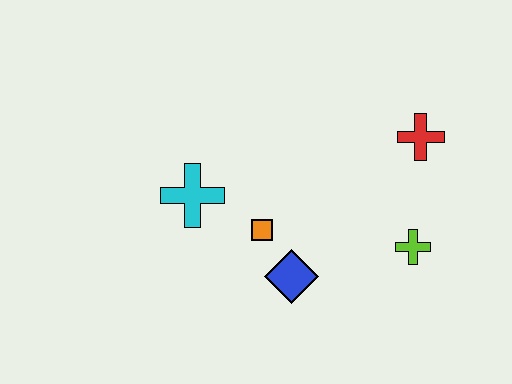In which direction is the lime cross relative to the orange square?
The lime cross is to the right of the orange square.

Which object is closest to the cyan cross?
The orange square is closest to the cyan cross.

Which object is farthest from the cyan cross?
The red cross is farthest from the cyan cross.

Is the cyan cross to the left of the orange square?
Yes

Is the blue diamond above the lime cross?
No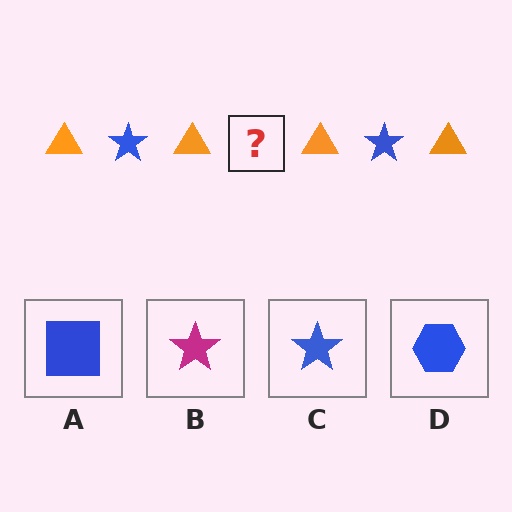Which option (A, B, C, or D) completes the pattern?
C.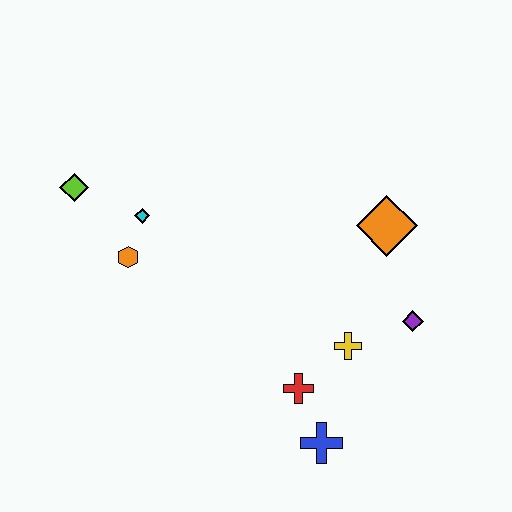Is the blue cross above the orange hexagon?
No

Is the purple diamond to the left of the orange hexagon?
No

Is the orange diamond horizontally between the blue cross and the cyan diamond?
No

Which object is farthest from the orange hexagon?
The purple diamond is farthest from the orange hexagon.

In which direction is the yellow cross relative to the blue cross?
The yellow cross is above the blue cross.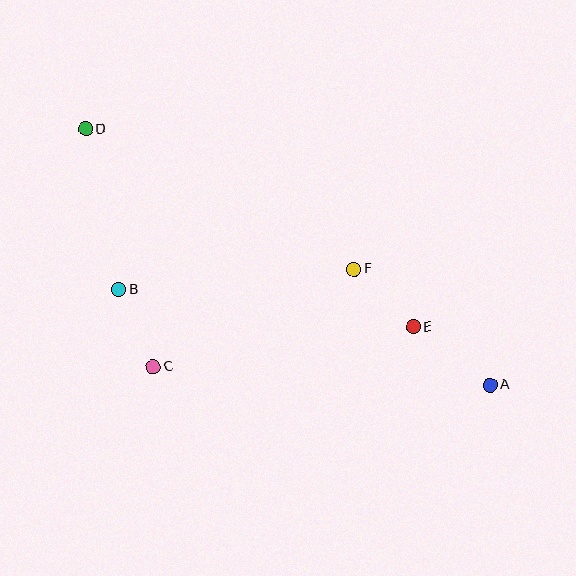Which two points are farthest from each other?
Points A and D are farthest from each other.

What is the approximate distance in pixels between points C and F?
The distance between C and F is approximately 223 pixels.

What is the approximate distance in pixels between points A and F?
The distance between A and F is approximately 178 pixels.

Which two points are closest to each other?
Points E and F are closest to each other.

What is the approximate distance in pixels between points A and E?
The distance between A and E is approximately 96 pixels.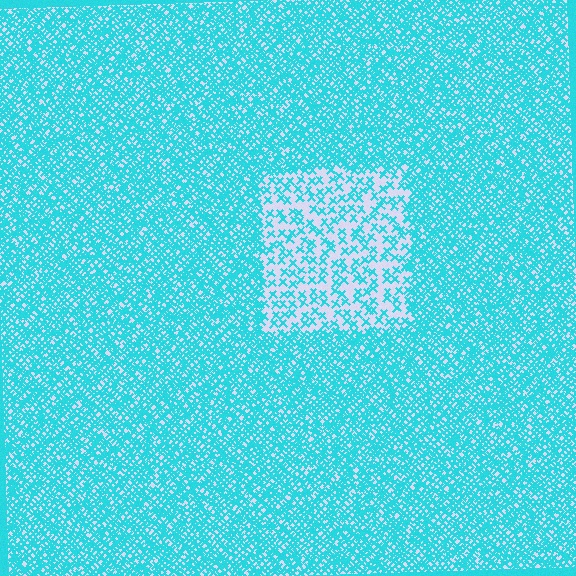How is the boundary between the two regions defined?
The boundary is defined by a change in element density (approximately 2.7x ratio). All elements are the same color, size, and shape.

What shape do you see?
I see a rectangle.